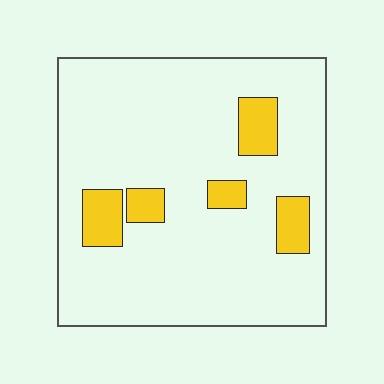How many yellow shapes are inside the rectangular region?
5.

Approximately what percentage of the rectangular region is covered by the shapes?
Approximately 15%.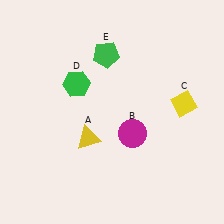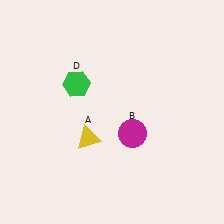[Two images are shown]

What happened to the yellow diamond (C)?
The yellow diamond (C) was removed in Image 2. It was in the top-right area of Image 1.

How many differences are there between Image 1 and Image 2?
There are 2 differences between the two images.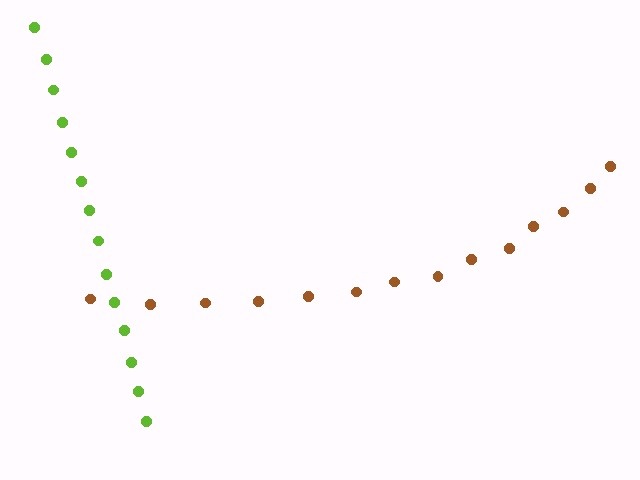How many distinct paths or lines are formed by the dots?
There are 2 distinct paths.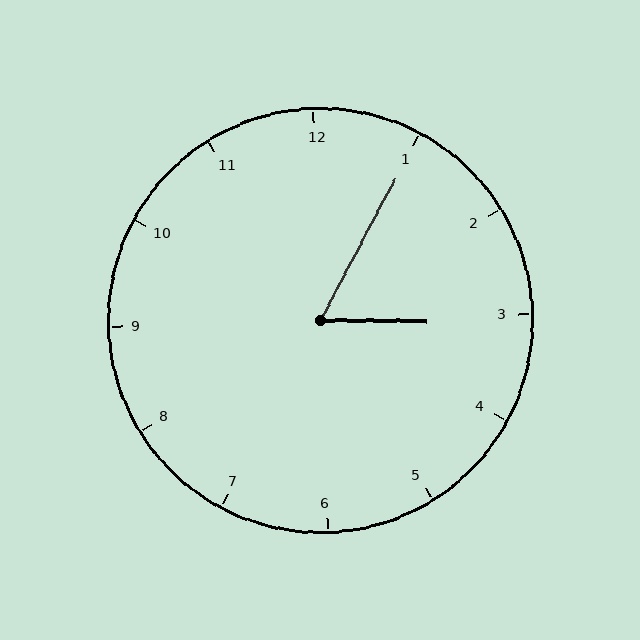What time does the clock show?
3:05.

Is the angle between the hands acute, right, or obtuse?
It is acute.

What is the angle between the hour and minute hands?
Approximately 62 degrees.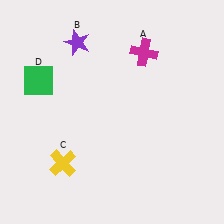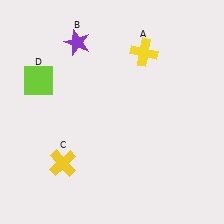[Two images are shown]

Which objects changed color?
A changed from magenta to yellow. D changed from green to lime.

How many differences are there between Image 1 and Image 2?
There are 2 differences between the two images.